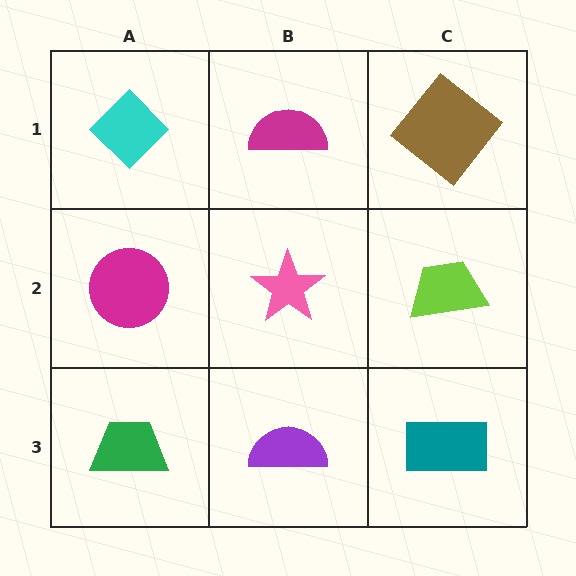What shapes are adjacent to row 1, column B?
A pink star (row 2, column B), a cyan diamond (row 1, column A), a brown diamond (row 1, column C).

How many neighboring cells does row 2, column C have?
3.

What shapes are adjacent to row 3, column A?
A magenta circle (row 2, column A), a purple semicircle (row 3, column B).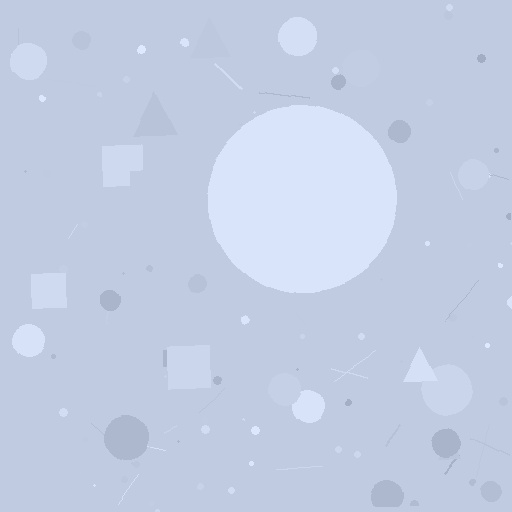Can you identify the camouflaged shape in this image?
The camouflaged shape is a circle.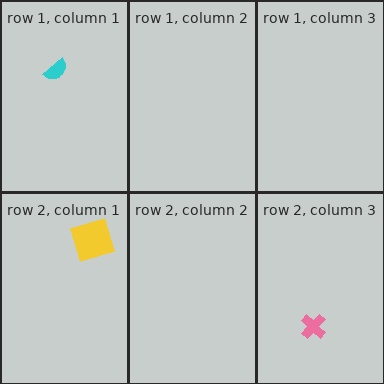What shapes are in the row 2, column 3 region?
The pink cross.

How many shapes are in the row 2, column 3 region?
1.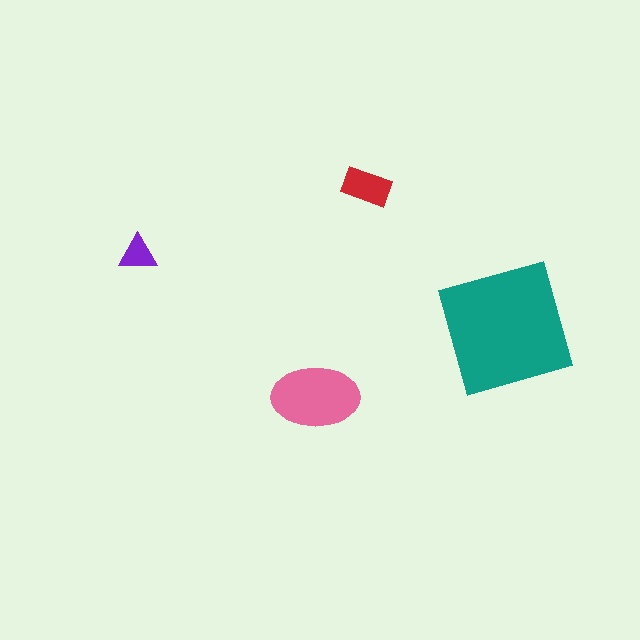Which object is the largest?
The teal square.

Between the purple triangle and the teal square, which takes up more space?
The teal square.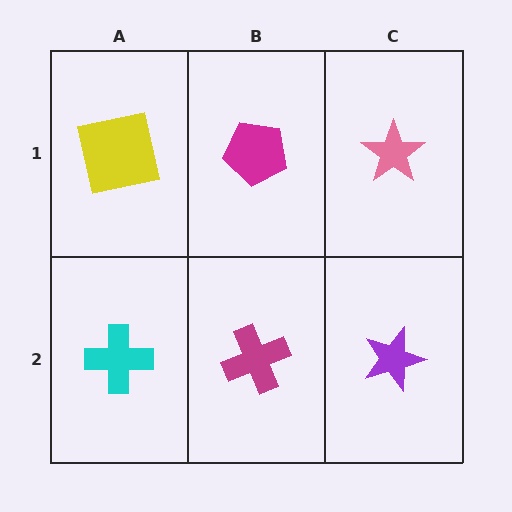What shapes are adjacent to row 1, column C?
A purple star (row 2, column C), a magenta pentagon (row 1, column B).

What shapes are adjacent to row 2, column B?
A magenta pentagon (row 1, column B), a cyan cross (row 2, column A), a purple star (row 2, column C).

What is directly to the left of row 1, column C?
A magenta pentagon.